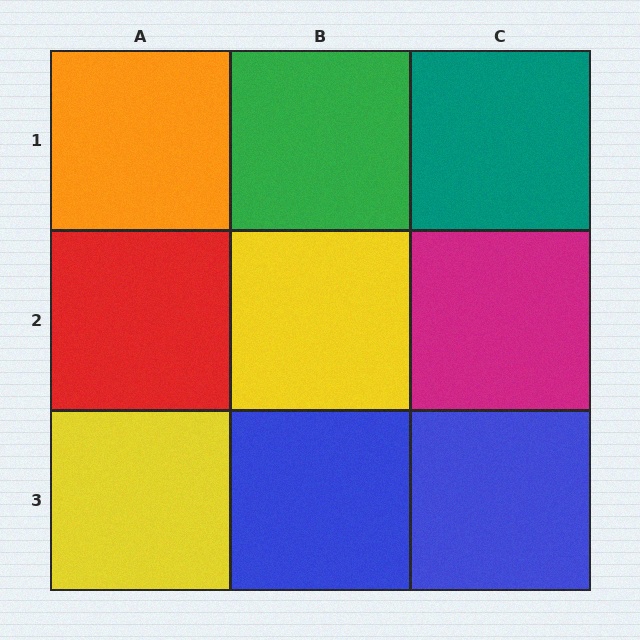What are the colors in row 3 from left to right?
Yellow, blue, blue.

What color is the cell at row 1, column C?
Teal.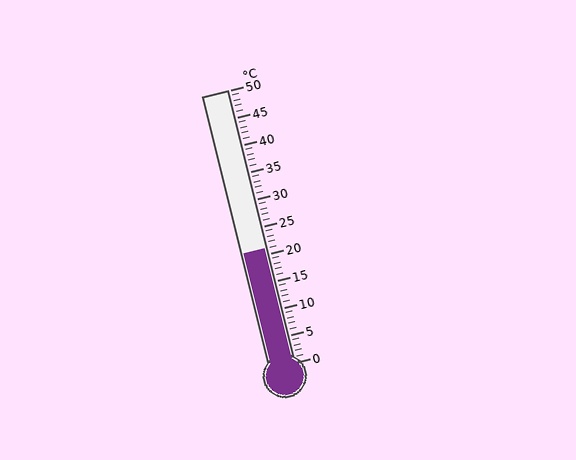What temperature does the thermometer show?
The thermometer shows approximately 21°C.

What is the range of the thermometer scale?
The thermometer scale ranges from 0°C to 50°C.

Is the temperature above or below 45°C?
The temperature is below 45°C.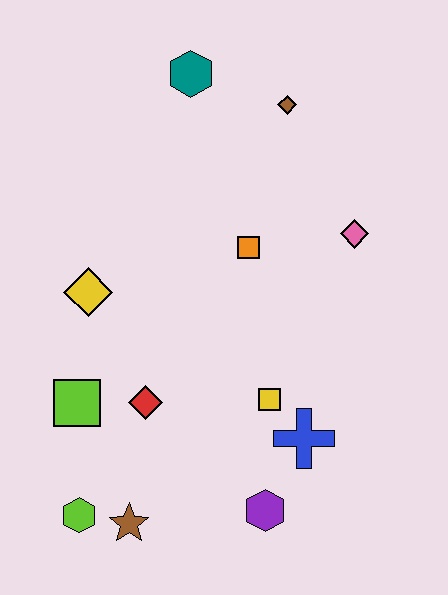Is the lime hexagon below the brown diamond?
Yes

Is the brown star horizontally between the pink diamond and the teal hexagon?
No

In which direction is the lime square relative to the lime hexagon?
The lime square is above the lime hexagon.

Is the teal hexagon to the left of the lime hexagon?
No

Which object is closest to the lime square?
The red diamond is closest to the lime square.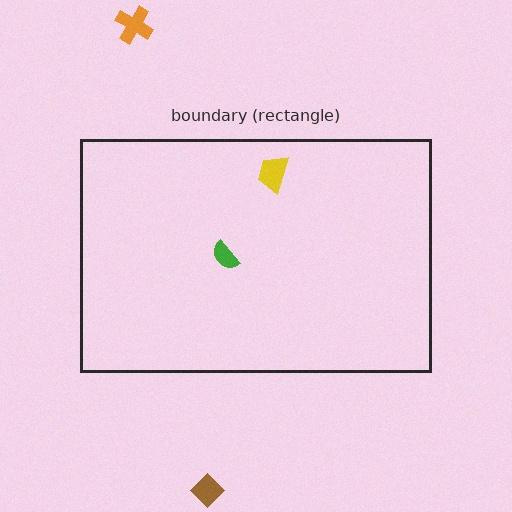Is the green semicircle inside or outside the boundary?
Inside.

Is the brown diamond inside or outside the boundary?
Outside.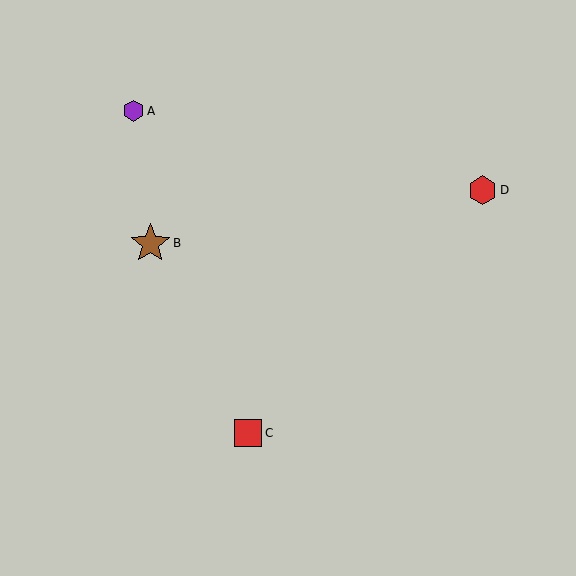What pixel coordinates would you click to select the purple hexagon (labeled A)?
Click at (133, 111) to select the purple hexagon A.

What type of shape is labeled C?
Shape C is a red square.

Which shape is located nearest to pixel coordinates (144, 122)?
The purple hexagon (labeled A) at (133, 111) is nearest to that location.